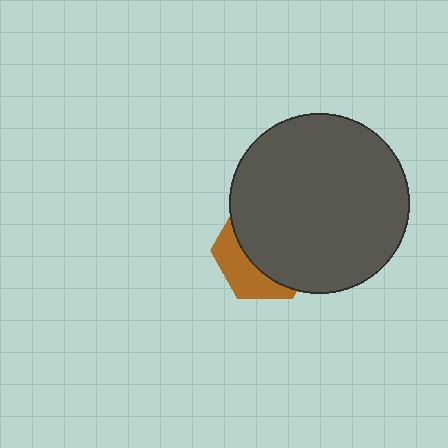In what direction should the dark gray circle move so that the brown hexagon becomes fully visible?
The dark gray circle should move toward the upper-right. That is the shortest direction to clear the overlap and leave the brown hexagon fully visible.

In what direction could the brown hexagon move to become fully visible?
The brown hexagon could move toward the lower-left. That would shift it out from behind the dark gray circle entirely.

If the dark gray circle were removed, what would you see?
You would see the complete brown hexagon.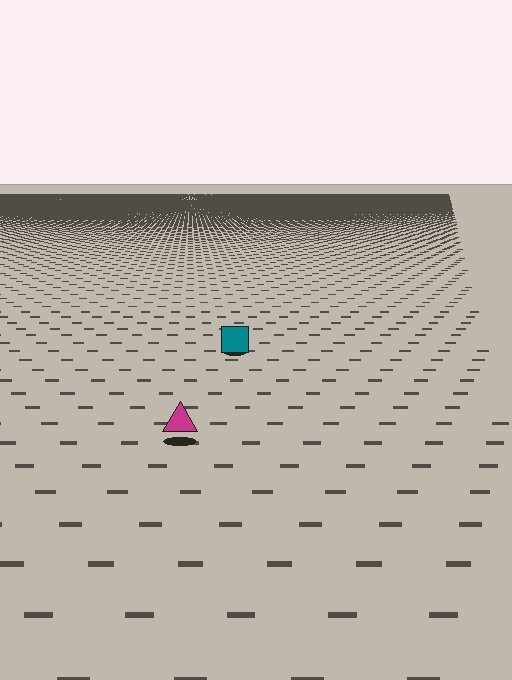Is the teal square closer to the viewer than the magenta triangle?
No. The magenta triangle is closer — you can tell from the texture gradient: the ground texture is coarser near it.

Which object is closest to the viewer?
The magenta triangle is closest. The texture marks near it are larger and more spread out.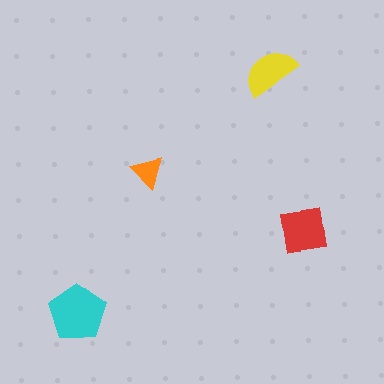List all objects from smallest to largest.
The orange triangle, the yellow semicircle, the red square, the cyan pentagon.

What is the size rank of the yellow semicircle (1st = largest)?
3rd.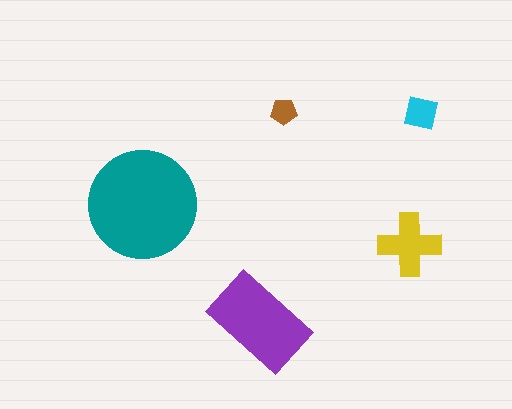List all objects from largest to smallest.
The teal circle, the purple rectangle, the yellow cross, the cyan square, the brown pentagon.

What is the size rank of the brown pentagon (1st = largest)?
5th.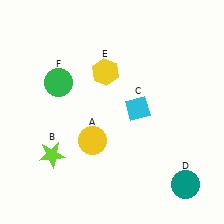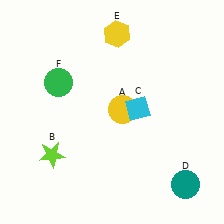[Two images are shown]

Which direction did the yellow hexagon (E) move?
The yellow hexagon (E) moved up.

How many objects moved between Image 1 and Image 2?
2 objects moved between the two images.